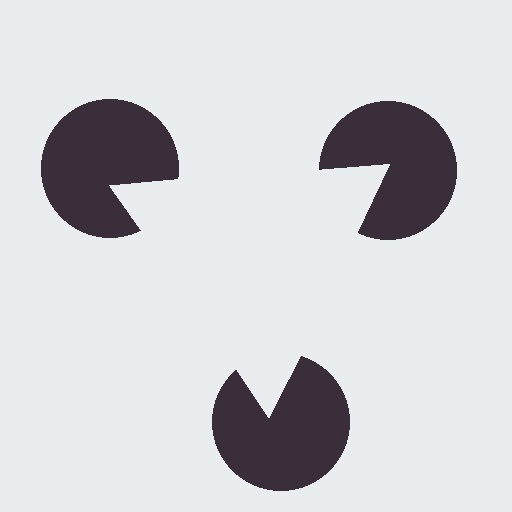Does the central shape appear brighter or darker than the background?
It typically appears slightly brighter than the background, even though no actual brightness change is drawn.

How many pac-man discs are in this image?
There are 3 — one at each vertex of the illusory triangle.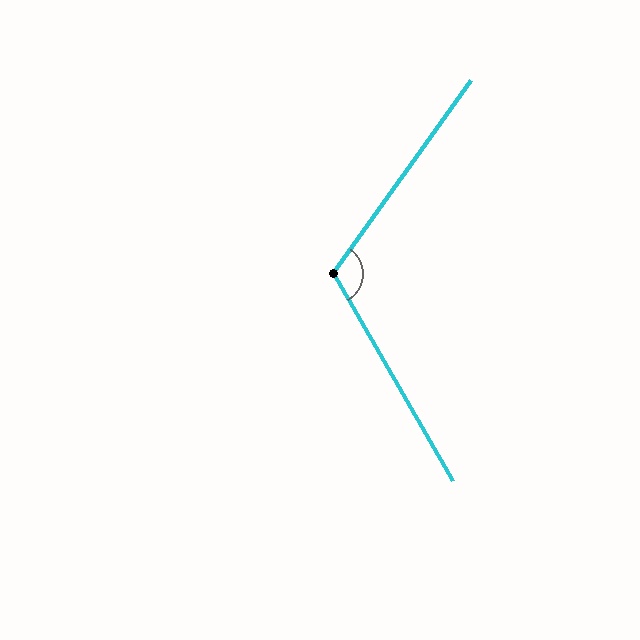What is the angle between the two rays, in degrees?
Approximately 114 degrees.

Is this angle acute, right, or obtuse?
It is obtuse.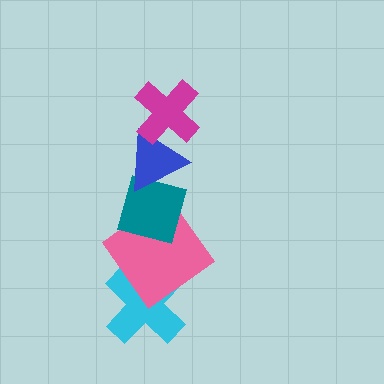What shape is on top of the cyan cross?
The pink diamond is on top of the cyan cross.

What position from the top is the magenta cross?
The magenta cross is 1st from the top.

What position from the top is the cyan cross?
The cyan cross is 5th from the top.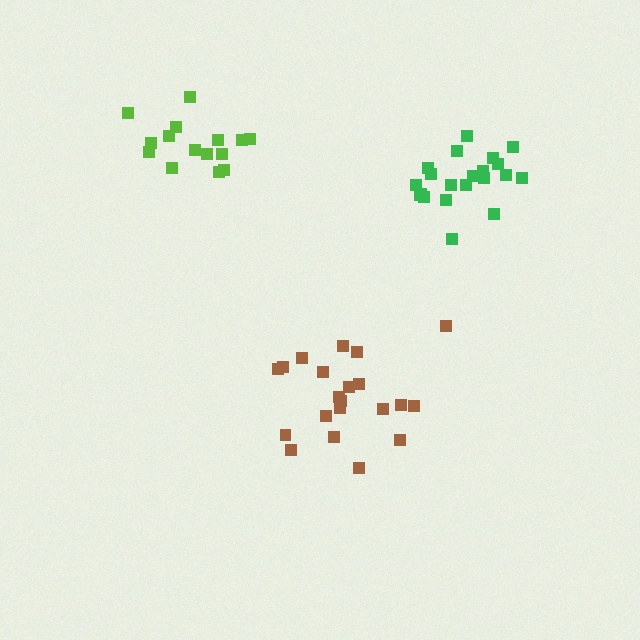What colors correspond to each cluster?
The clusters are colored: brown, lime, green.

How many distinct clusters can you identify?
There are 3 distinct clusters.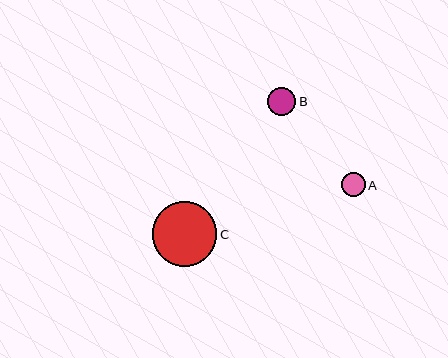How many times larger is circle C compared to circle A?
Circle C is approximately 2.7 times the size of circle A.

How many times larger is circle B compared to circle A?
Circle B is approximately 1.2 times the size of circle A.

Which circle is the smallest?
Circle A is the smallest with a size of approximately 24 pixels.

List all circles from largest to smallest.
From largest to smallest: C, B, A.